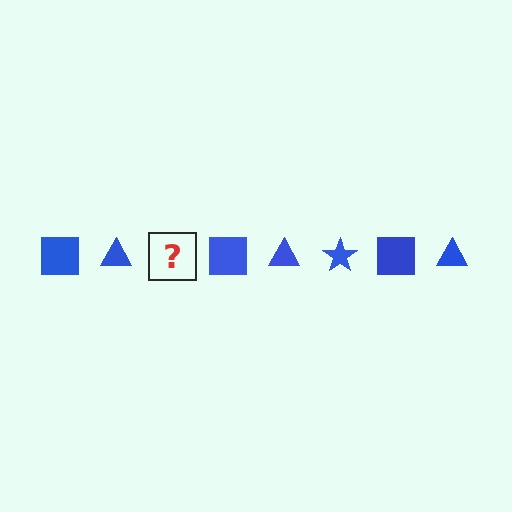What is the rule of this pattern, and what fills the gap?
The rule is that the pattern cycles through square, triangle, star shapes in blue. The gap should be filled with a blue star.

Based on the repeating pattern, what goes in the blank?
The blank should be a blue star.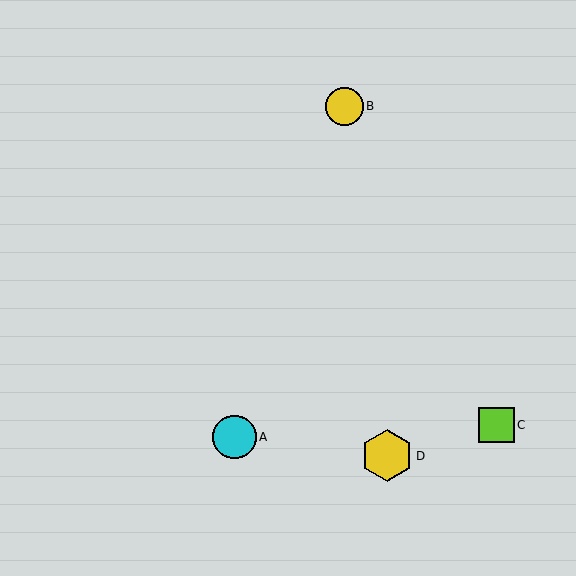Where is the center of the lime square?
The center of the lime square is at (497, 425).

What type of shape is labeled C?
Shape C is a lime square.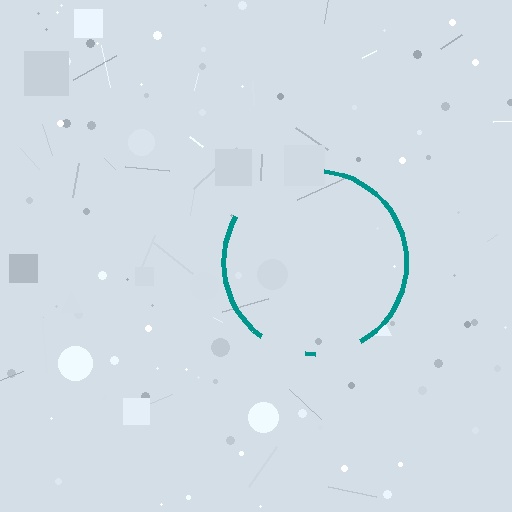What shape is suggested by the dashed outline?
The dashed outline suggests a circle.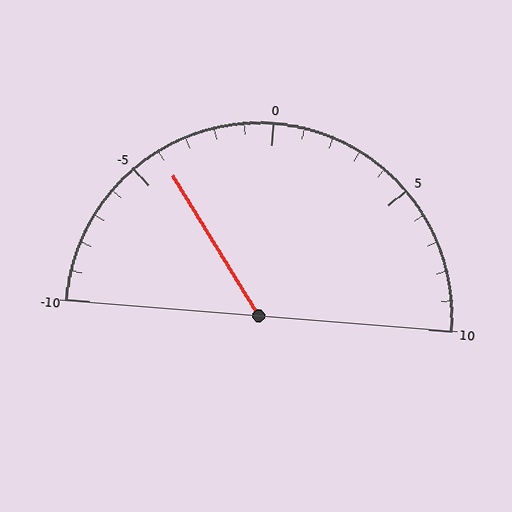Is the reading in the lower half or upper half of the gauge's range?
The reading is in the lower half of the range (-10 to 10).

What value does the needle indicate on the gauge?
The needle indicates approximately -4.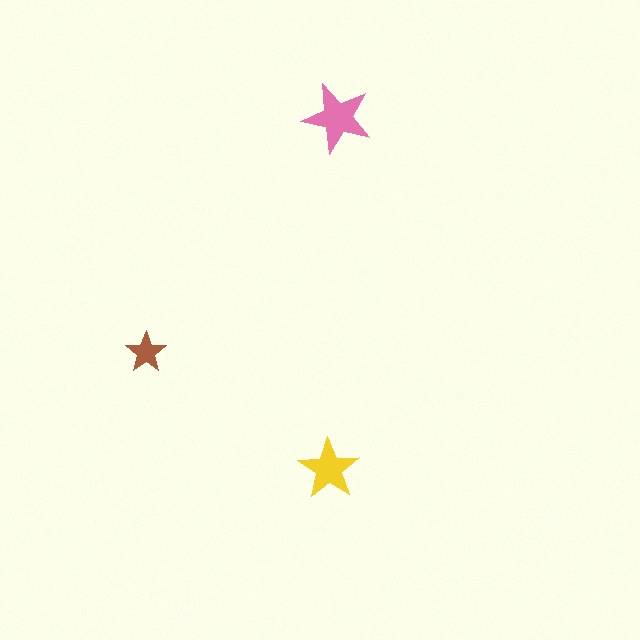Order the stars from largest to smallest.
the pink one, the yellow one, the brown one.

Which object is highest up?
The pink star is topmost.